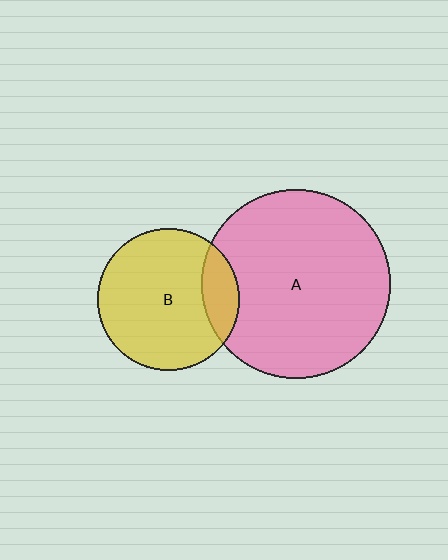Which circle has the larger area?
Circle A (pink).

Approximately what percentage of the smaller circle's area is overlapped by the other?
Approximately 15%.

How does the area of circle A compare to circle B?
Approximately 1.8 times.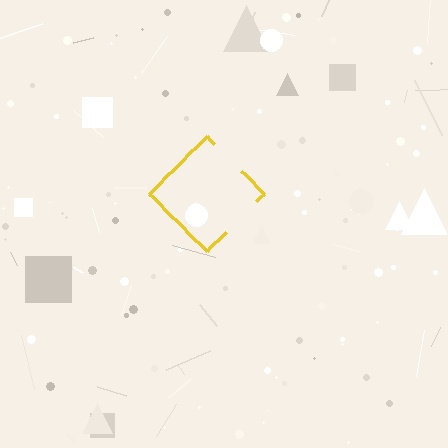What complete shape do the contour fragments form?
The contour fragments form a diamond.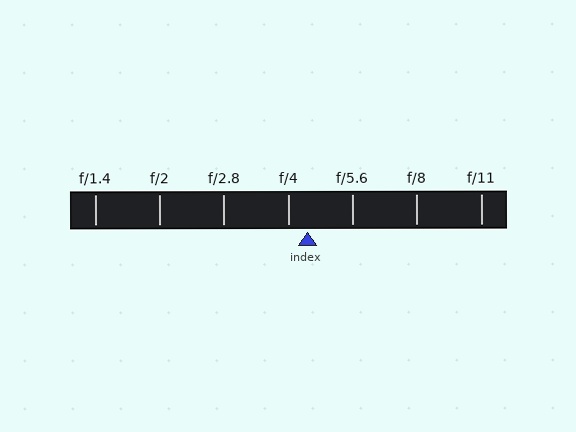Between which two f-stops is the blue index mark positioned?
The index mark is between f/4 and f/5.6.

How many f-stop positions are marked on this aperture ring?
There are 7 f-stop positions marked.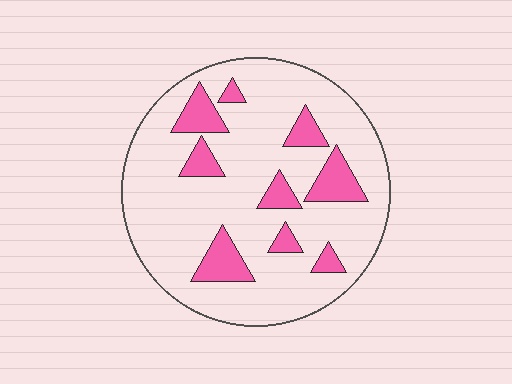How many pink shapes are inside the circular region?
9.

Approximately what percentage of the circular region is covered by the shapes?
Approximately 20%.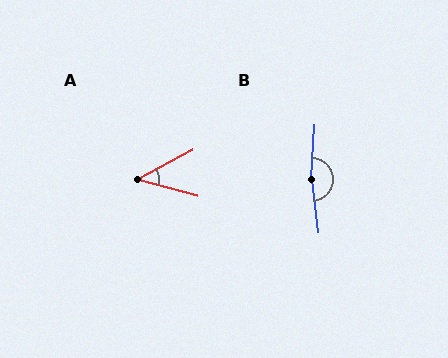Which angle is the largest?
B, at approximately 169 degrees.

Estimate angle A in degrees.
Approximately 43 degrees.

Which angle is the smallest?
A, at approximately 43 degrees.